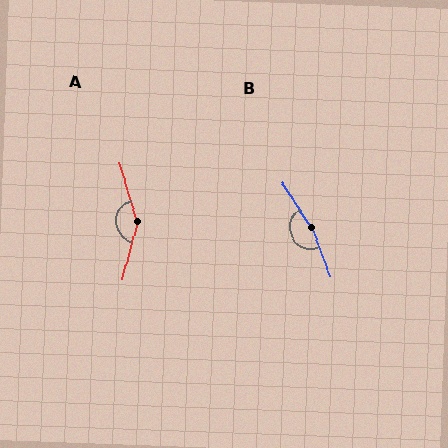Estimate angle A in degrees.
Approximately 148 degrees.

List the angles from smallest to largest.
A (148°), B (168°).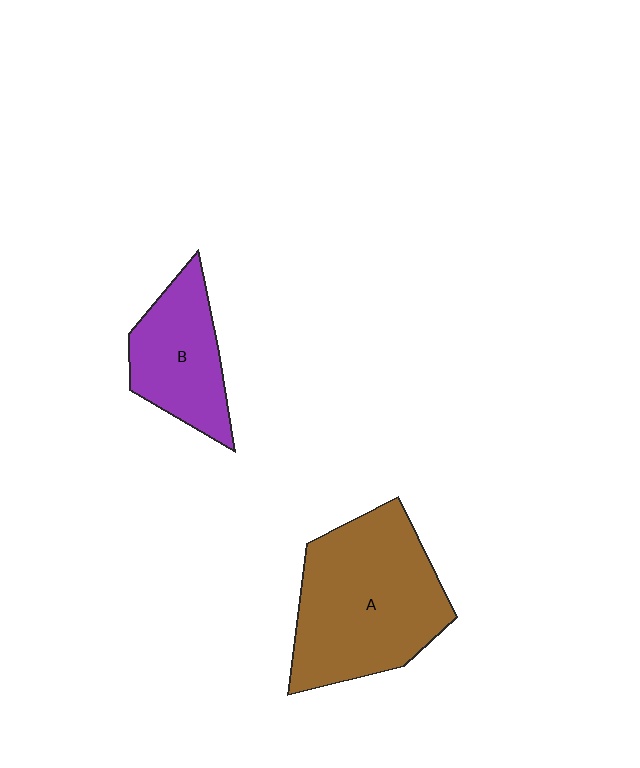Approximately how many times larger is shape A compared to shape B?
Approximately 1.8 times.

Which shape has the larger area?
Shape A (brown).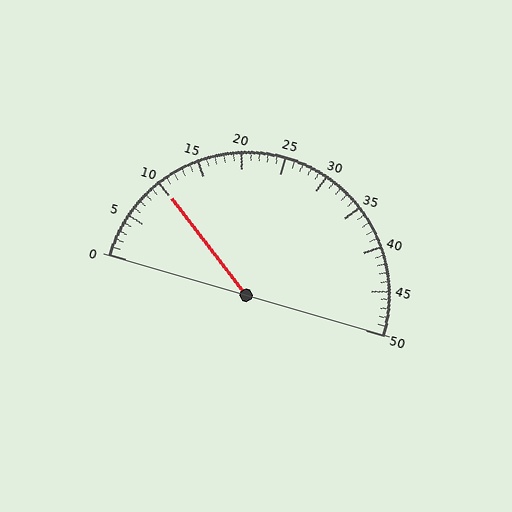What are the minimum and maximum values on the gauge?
The gauge ranges from 0 to 50.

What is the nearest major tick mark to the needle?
The nearest major tick mark is 10.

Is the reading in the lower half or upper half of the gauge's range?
The reading is in the lower half of the range (0 to 50).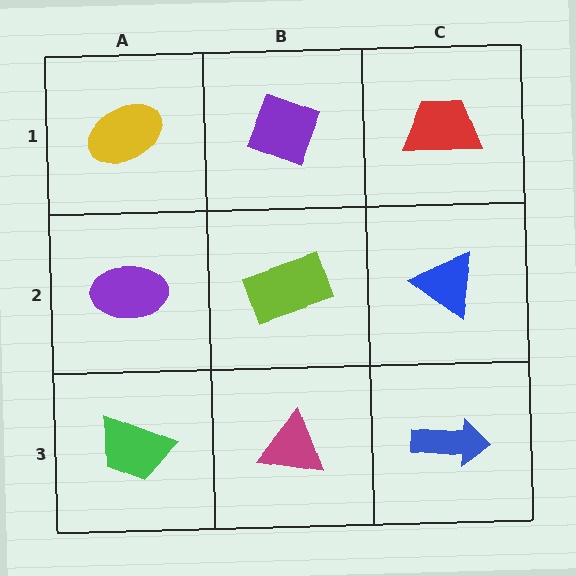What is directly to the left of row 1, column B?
A yellow ellipse.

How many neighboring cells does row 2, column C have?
3.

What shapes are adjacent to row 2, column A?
A yellow ellipse (row 1, column A), a green trapezoid (row 3, column A), a lime rectangle (row 2, column B).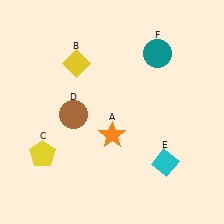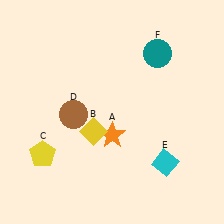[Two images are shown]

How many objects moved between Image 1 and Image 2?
1 object moved between the two images.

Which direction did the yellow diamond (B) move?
The yellow diamond (B) moved down.